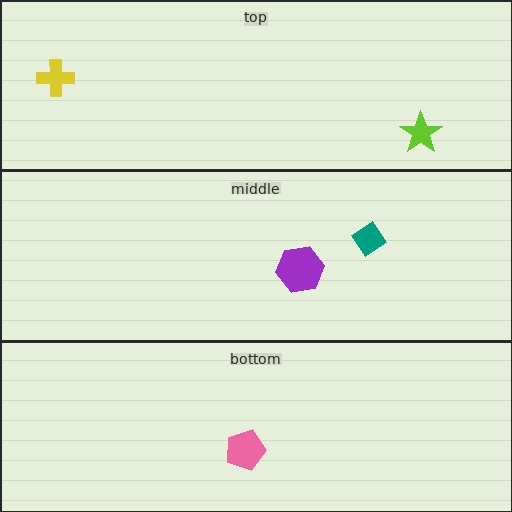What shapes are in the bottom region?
The pink pentagon.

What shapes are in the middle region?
The teal diamond, the purple hexagon.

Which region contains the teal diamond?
The middle region.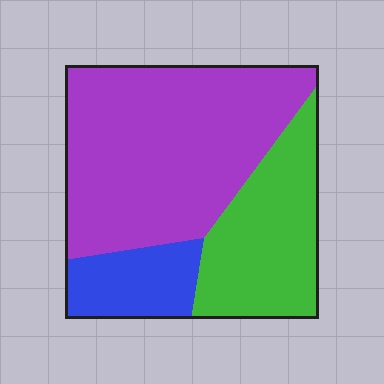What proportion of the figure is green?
Green covers about 30% of the figure.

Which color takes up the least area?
Blue, at roughly 15%.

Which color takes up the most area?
Purple, at roughly 55%.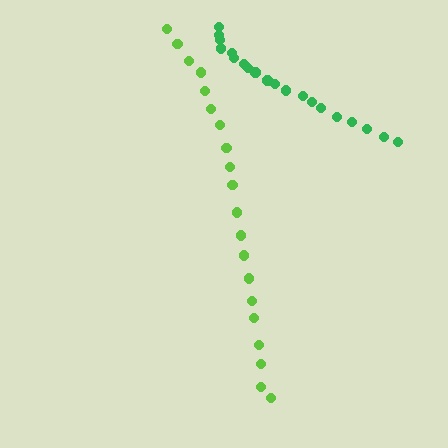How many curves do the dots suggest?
There are 2 distinct paths.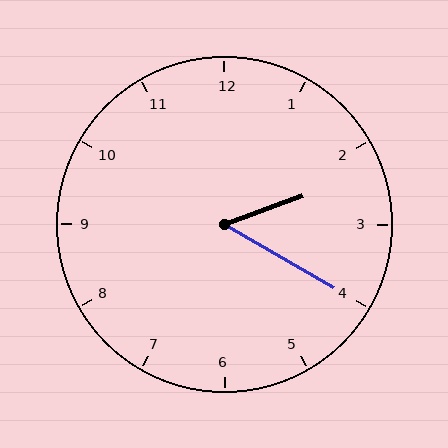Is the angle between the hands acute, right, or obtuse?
It is acute.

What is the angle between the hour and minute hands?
Approximately 50 degrees.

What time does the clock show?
2:20.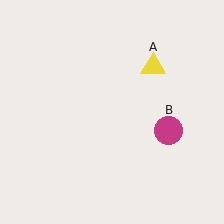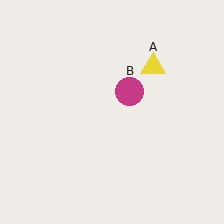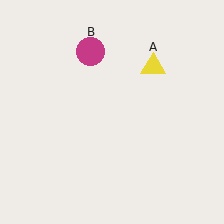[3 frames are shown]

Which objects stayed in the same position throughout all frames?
Yellow triangle (object A) remained stationary.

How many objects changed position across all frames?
1 object changed position: magenta circle (object B).